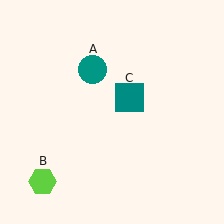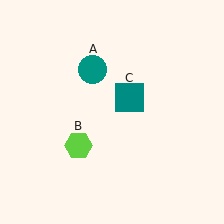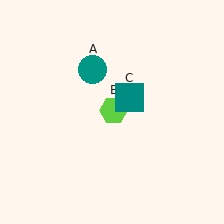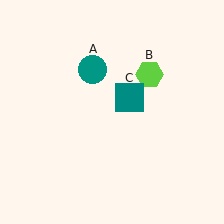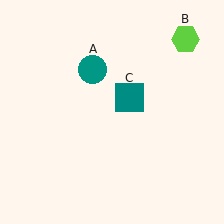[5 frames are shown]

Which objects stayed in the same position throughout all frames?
Teal circle (object A) and teal square (object C) remained stationary.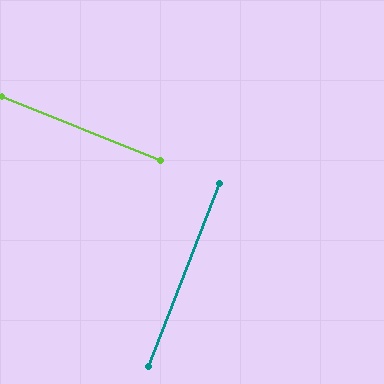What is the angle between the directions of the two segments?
Approximately 89 degrees.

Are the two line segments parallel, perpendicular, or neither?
Perpendicular — they meet at approximately 89°.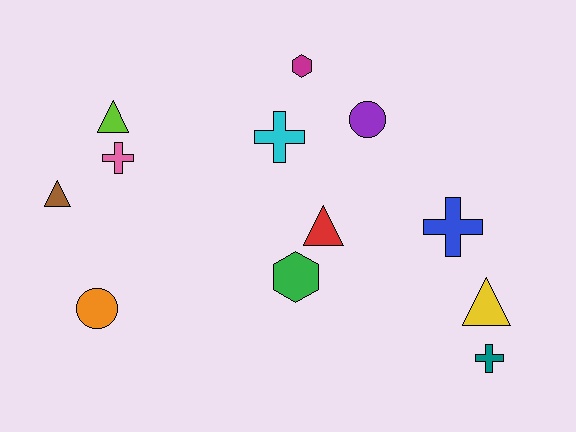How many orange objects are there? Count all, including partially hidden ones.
There is 1 orange object.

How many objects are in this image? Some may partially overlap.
There are 12 objects.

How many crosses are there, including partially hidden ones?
There are 4 crosses.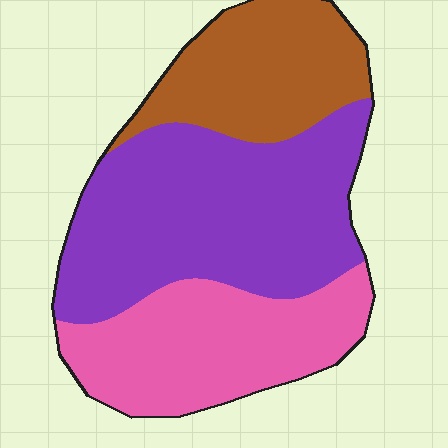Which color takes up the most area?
Purple, at roughly 45%.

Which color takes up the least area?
Brown, at roughly 25%.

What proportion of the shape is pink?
Pink covers about 30% of the shape.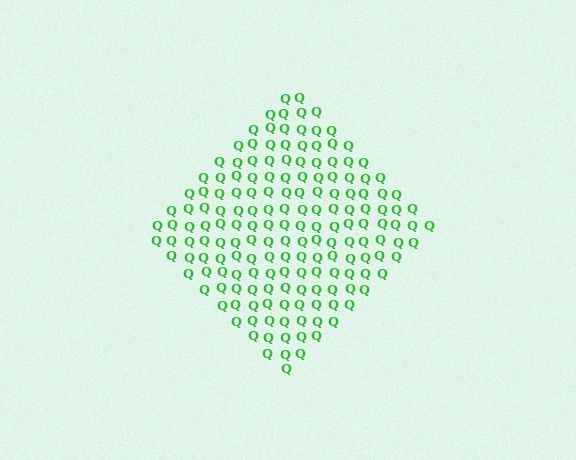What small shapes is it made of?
It is made of small letter Q's.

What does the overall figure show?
The overall figure shows a diamond.